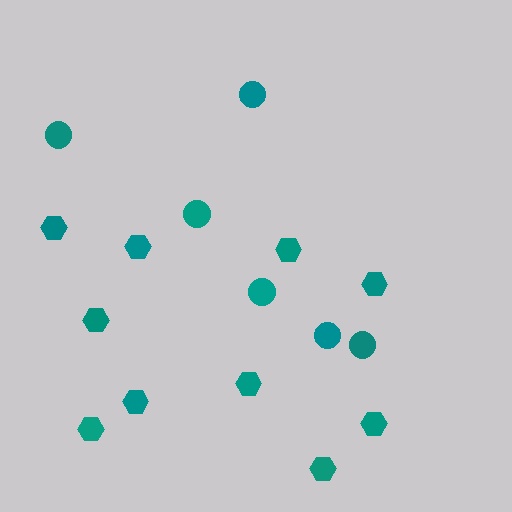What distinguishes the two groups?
There are 2 groups: one group of hexagons (10) and one group of circles (6).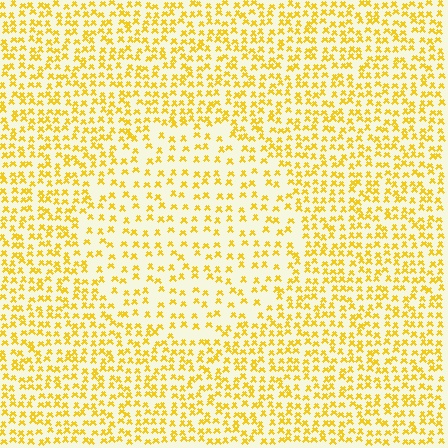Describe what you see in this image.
The image contains small yellow elements arranged at two different densities. A circle-shaped region is visible where the elements are less densely packed than the surrounding area.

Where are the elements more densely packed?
The elements are more densely packed outside the circle boundary.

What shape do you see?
I see a circle.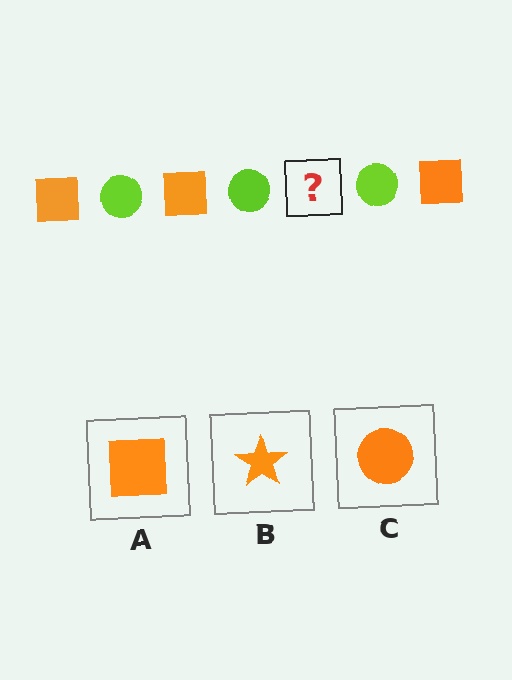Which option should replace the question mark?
Option A.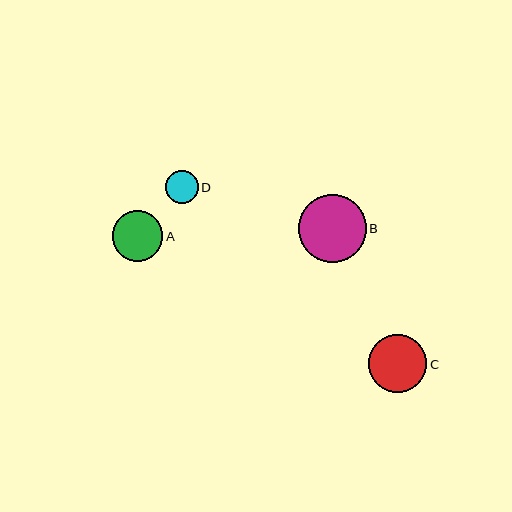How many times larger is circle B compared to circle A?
Circle B is approximately 1.4 times the size of circle A.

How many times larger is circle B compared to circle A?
Circle B is approximately 1.4 times the size of circle A.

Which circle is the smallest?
Circle D is the smallest with a size of approximately 33 pixels.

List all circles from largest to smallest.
From largest to smallest: B, C, A, D.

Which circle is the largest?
Circle B is the largest with a size of approximately 68 pixels.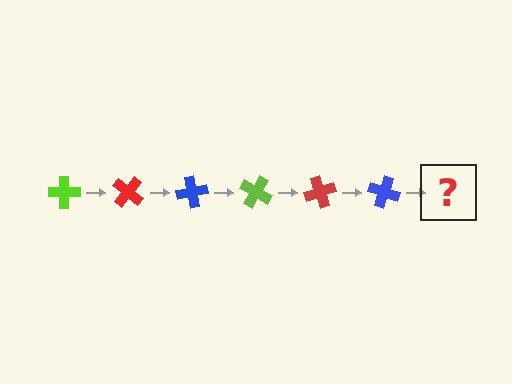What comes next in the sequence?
The next element should be a lime cross, rotated 240 degrees from the start.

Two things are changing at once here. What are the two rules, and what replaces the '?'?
The two rules are that it rotates 40 degrees each step and the color cycles through lime, red, and blue. The '?' should be a lime cross, rotated 240 degrees from the start.